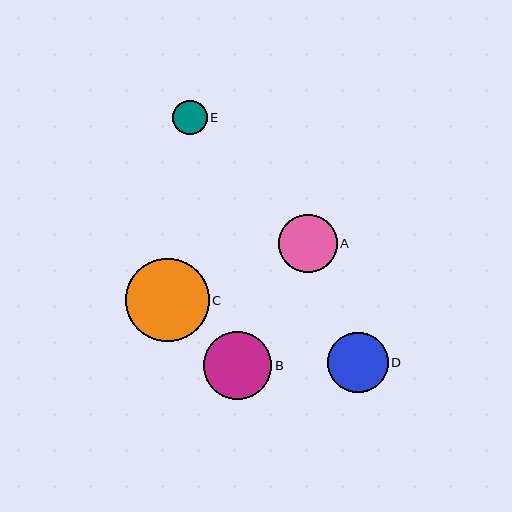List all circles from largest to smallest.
From largest to smallest: C, B, D, A, E.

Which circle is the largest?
Circle C is the largest with a size of approximately 84 pixels.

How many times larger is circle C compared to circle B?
Circle C is approximately 1.2 times the size of circle B.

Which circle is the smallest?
Circle E is the smallest with a size of approximately 34 pixels.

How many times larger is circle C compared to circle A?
Circle C is approximately 1.4 times the size of circle A.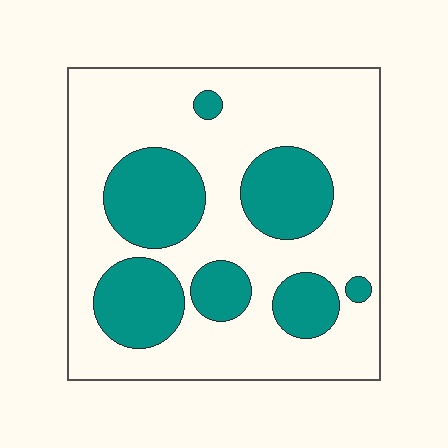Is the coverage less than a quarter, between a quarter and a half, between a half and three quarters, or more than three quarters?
Between a quarter and a half.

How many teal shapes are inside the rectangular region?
7.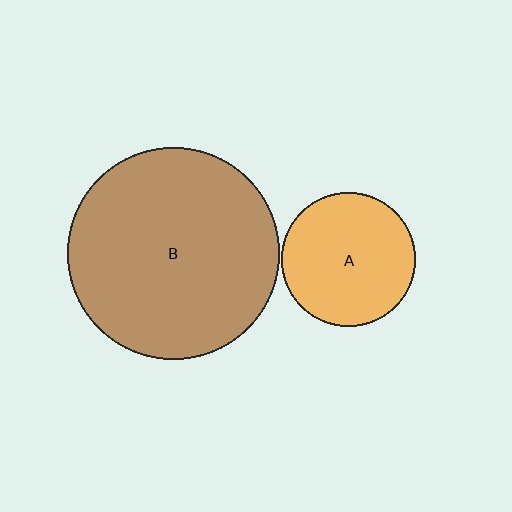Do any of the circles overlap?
No, none of the circles overlap.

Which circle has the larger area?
Circle B (brown).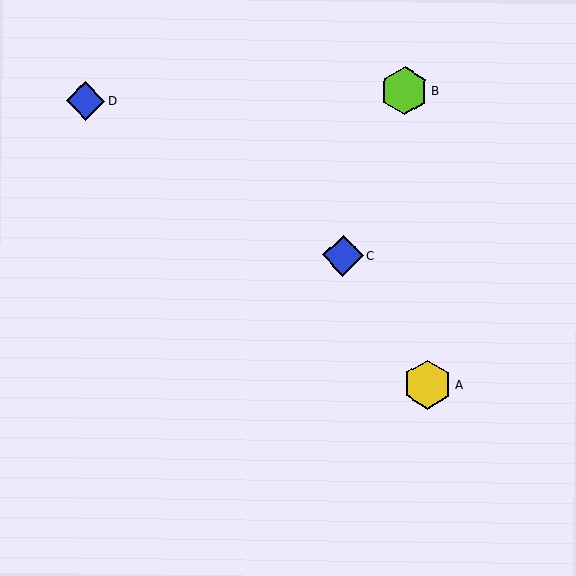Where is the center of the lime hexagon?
The center of the lime hexagon is at (405, 91).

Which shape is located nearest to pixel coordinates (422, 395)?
The yellow hexagon (labeled A) at (427, 384) is nearest to that location.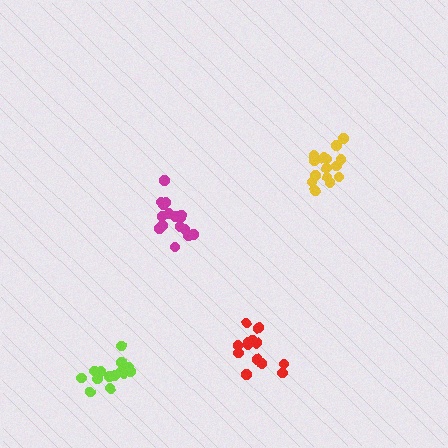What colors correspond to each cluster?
The clusters are colored: lime, yellow, magenta, red.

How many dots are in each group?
Group 1: 14 dots, Group 2: 15 dots, Group 3: 16 dots, Group 4: 13 dots (58 total).